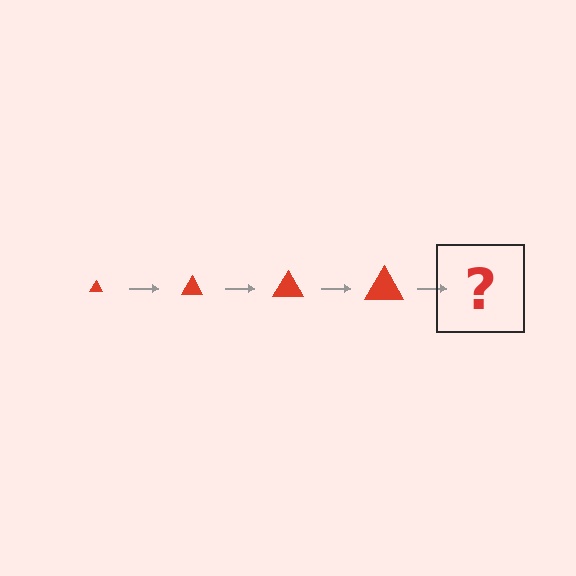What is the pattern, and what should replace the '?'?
The pattern is that the triangle gets progressively larger each step. The '?' should be a red triangle, larger than the previous one.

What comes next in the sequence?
The next element should be a red triangle, larger than the previous one.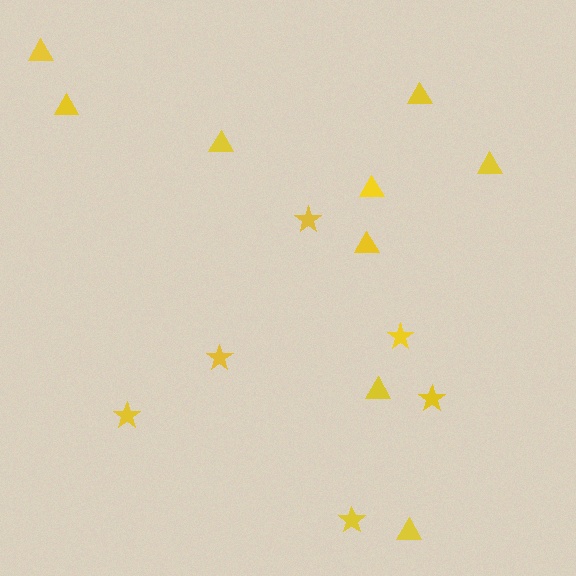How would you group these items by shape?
There are 2 groups: one group of triangles (9) and one group of stars (6).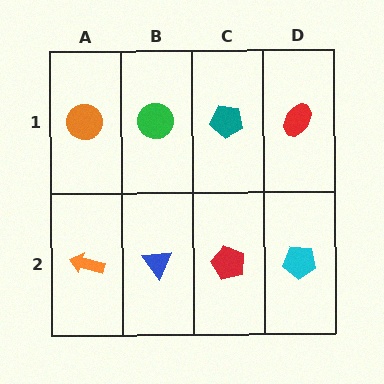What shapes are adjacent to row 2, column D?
A red ellipse (row 1, column D), a red pentagon (row 2, column C).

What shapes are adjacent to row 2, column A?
An orange circle (row 1, column A), a blue triangle (row 2, column B).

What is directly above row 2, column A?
An orange circle.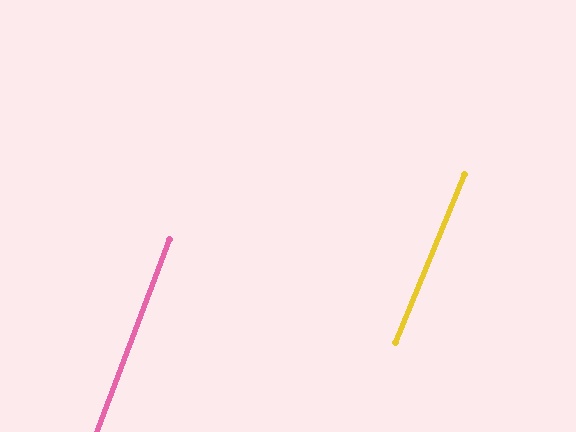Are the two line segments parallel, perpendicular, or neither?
Parallel — their directions differ by only 1.8°.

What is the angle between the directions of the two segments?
Approximately 2 degrees.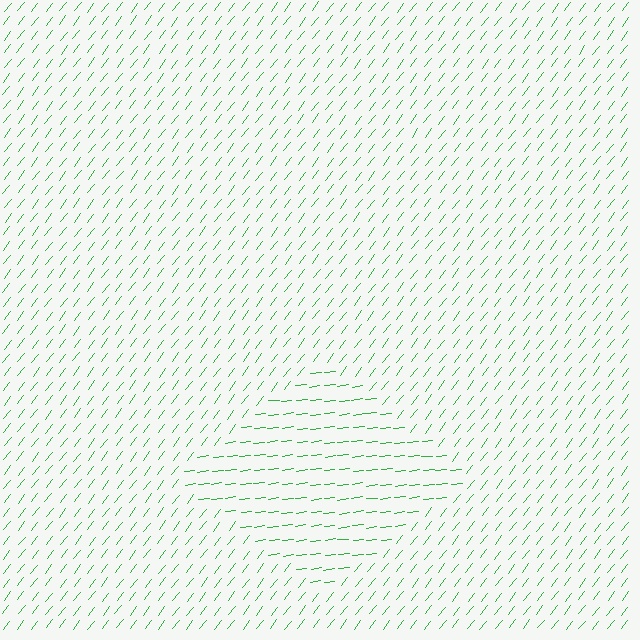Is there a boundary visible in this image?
Yes, there is a texture boundary formed by a change in line orientation.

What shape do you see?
I see a diamond.